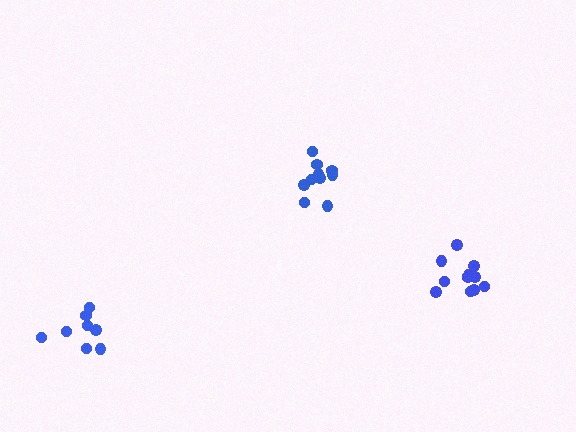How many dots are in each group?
Group 1: 8 dots, Group 2: 12 dots, Group 3: 10 dots (30 total).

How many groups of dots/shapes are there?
There are 3 groups.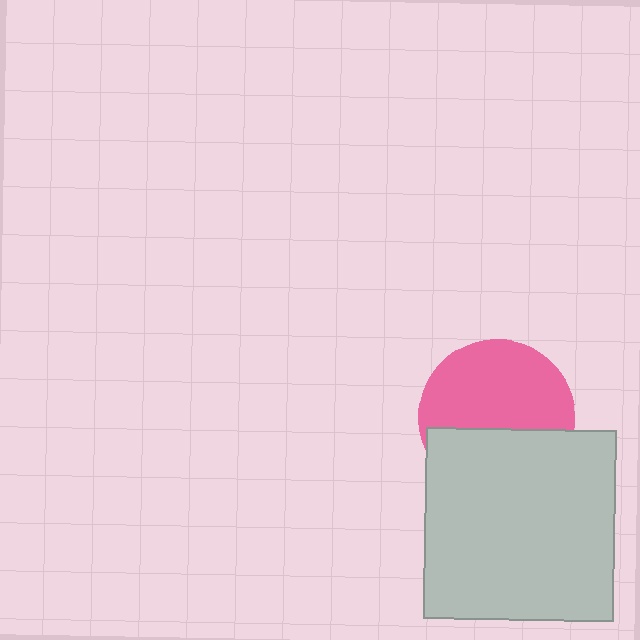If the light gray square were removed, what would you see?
You would see the complete pink circle.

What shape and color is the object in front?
The object in front is a light gray square.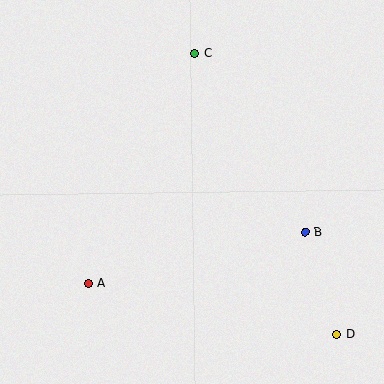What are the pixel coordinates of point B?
Point B is at (305, 232).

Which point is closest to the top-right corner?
Point C is closest to the top-right corner.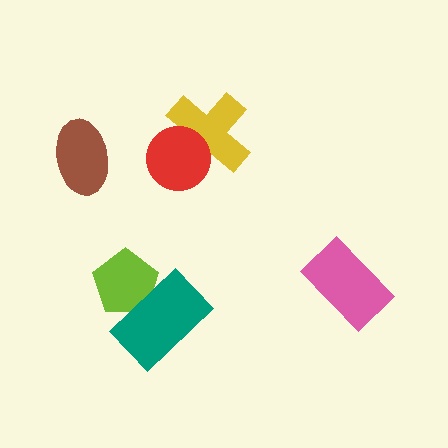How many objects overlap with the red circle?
1 object overlaps with the red circle.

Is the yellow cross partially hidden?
Yes, it is partially covered by another shape.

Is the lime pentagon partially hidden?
Yes, it is partially covered by another shape.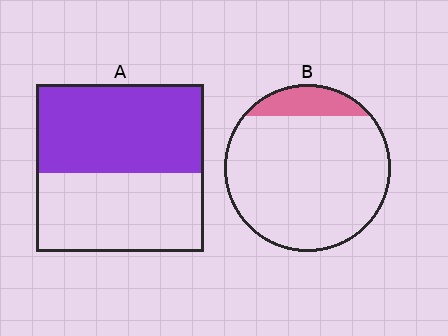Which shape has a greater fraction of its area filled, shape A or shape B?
Shape A.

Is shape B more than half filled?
No.